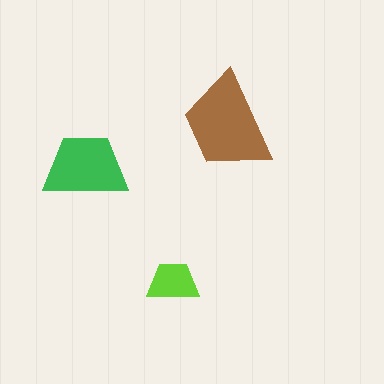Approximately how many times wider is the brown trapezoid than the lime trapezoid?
About 2 times wider.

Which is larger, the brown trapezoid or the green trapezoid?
The brown one.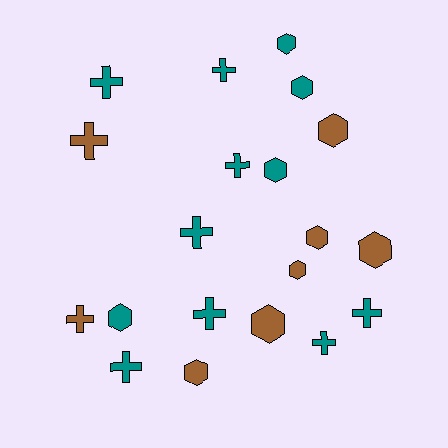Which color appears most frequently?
Teal, with 12 objects.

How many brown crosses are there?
There are 2 brown crosses.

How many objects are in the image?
There are 20 objects.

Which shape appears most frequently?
Cross, with 10 objects.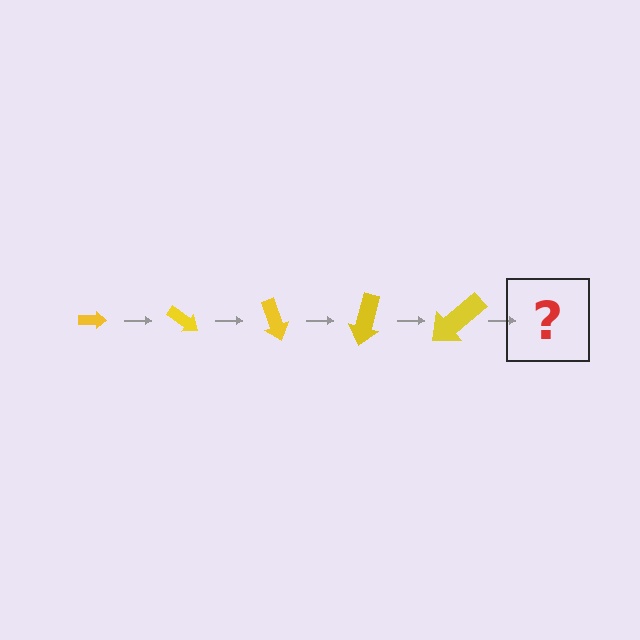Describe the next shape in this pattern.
It should be an arrow, larger than the previous one and rotated 175 degrees from the start.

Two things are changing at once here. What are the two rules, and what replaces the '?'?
The two rules are that the arrow grows larger each step and it rotates 35 degrees each step. The '?' should be an arrow, larger than the previous one and rotated 175 degrees from the start.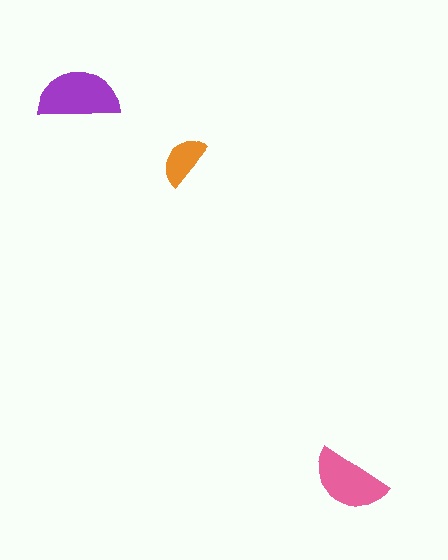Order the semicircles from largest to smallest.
the purple one, the pink one, the orange one.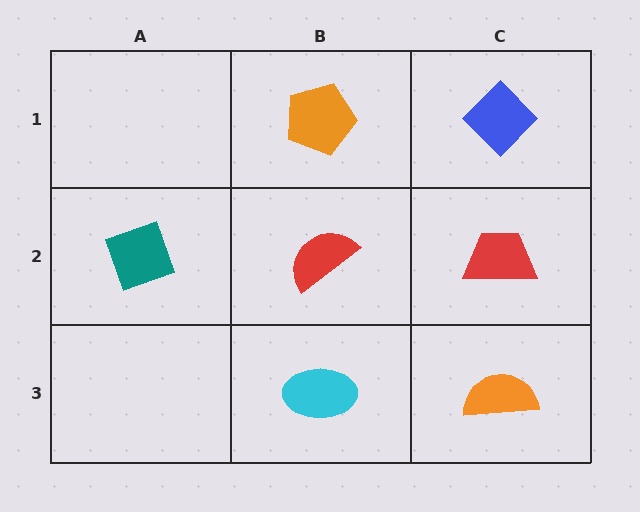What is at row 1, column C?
A blue diamond.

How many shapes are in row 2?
3 shapes.